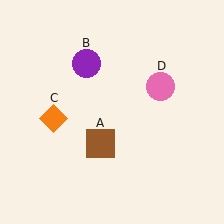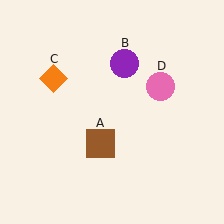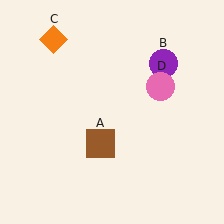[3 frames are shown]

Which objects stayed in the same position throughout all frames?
Brown square (object A) and pink circle (object D) remained stationary.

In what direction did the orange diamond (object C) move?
The orange diamond (object C) moved up.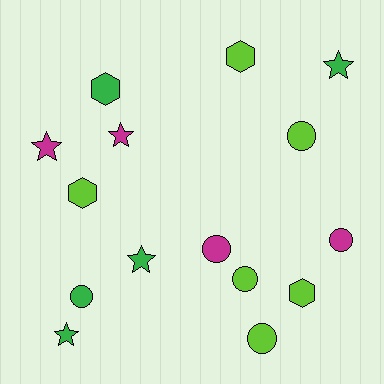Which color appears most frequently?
Lime, with 6 objects.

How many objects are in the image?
There are 15 objects.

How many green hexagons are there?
There is 1 green hexagon.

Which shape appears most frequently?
Circle, with 6 objects.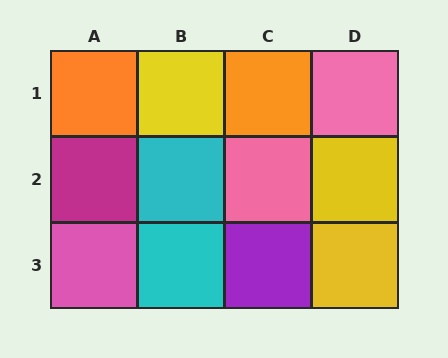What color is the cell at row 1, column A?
Orange.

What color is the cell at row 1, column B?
Yellow.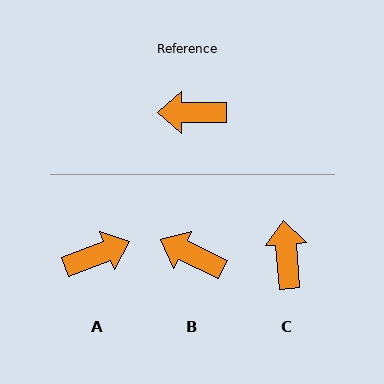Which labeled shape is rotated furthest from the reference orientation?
A, about 159 degrees away.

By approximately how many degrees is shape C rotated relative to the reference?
Approximately 85 degrees clockwise.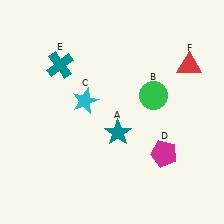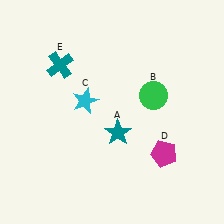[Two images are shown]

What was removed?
The red triangle (F) was removed in Image 2.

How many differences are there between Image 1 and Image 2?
There is 1 difference between the two images.